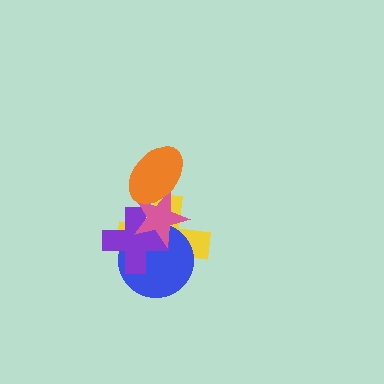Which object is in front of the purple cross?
The pink star is in front of the purple cross.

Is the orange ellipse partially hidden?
No, no other shape covers it.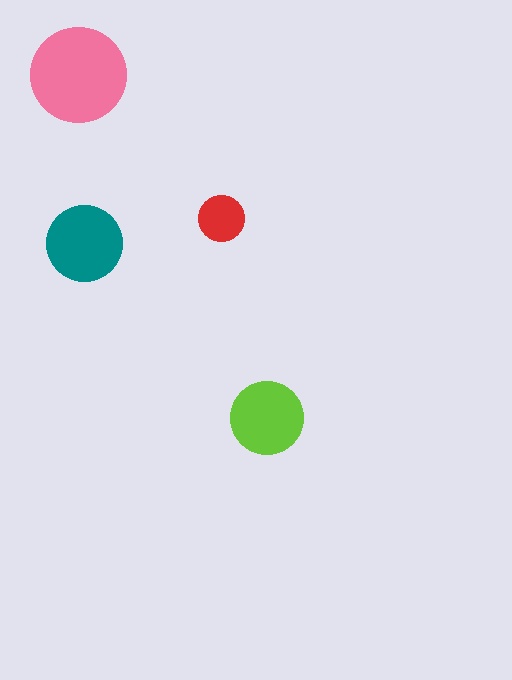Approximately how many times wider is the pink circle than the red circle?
About 2 times wider.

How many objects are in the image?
There are 4 objects in the image.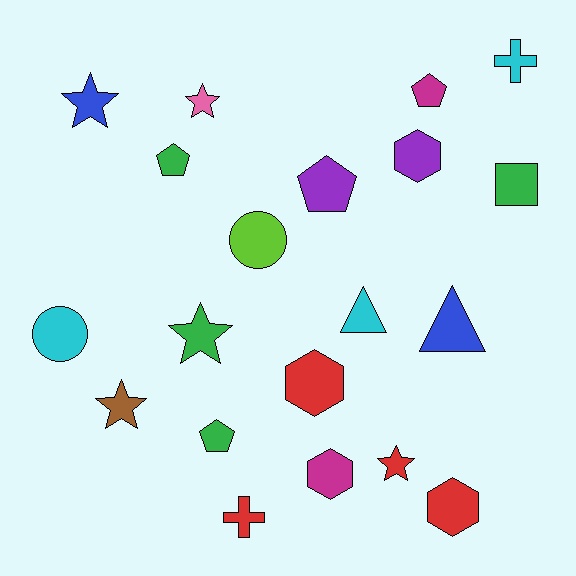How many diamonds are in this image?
There are no diamonds.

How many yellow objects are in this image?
There are no yellow objects.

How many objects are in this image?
There are 20 objects.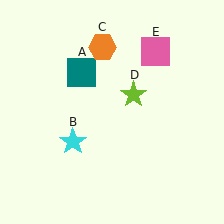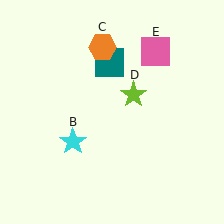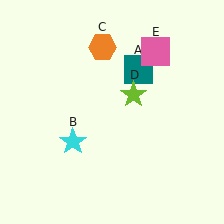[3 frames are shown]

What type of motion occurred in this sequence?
The teal square (object A) rotated clockwise around the center of the scene.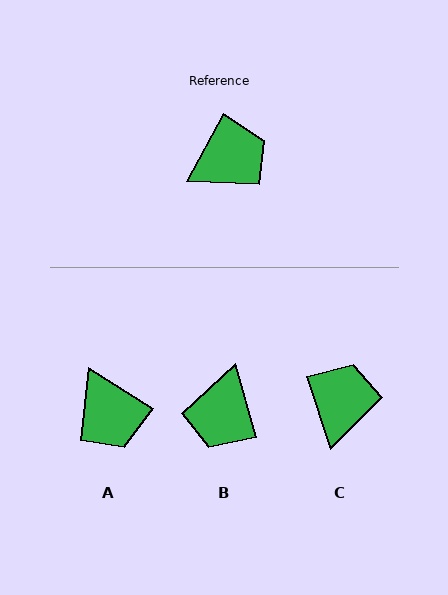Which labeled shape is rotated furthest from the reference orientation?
B, about 135 degrees away.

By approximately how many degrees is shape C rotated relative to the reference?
Approximately 47 degrees counter-clockwise.